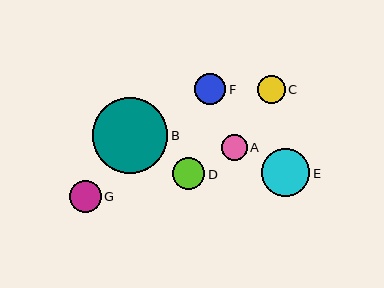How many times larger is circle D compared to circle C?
Circle D is approximately 1.2 times the size of circle C.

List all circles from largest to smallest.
From largest to smallest: B, E, D, G, F, C, A.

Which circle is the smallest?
Circle A is the smallest with a size of approximately 26 pixels.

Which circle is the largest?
Circle B is the largest with a size of approximately 75 pixels.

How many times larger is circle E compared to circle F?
Circle E is approximately 1.5 times the size of circle F.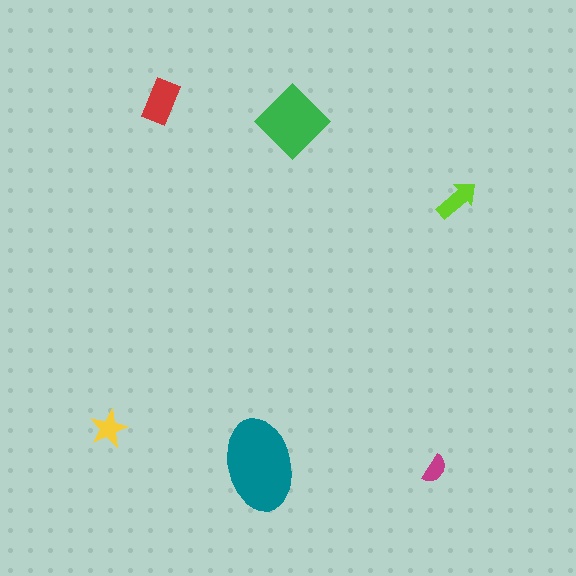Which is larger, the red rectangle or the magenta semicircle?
The red rectangle.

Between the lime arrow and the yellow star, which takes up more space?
The lime arrow.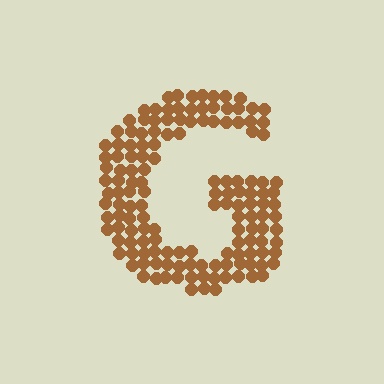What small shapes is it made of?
It is made of small circles.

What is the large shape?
The large shape is the letter G.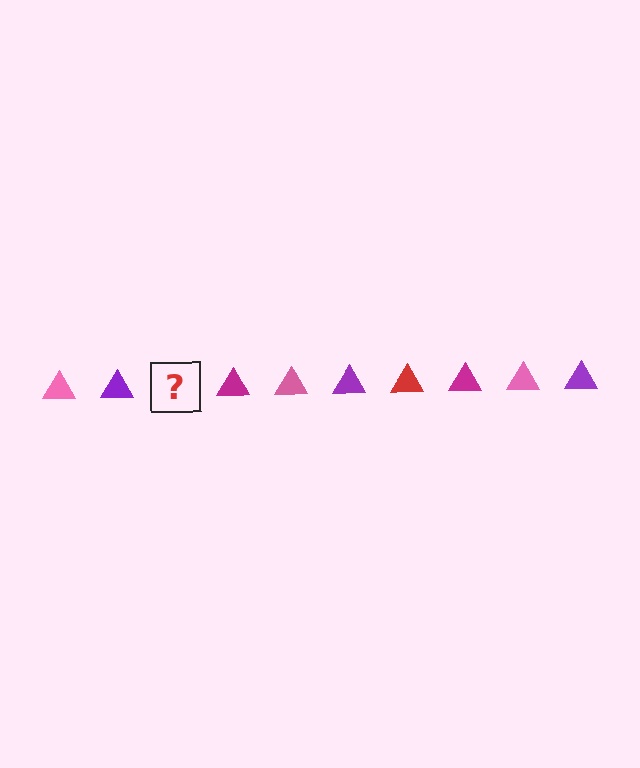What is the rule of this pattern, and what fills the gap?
The rule is that the pattern cycles through pink, purple, red, magenta triangles. The gap should be filled with a red triangle.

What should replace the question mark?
The question mark should be replaced with a red triangle.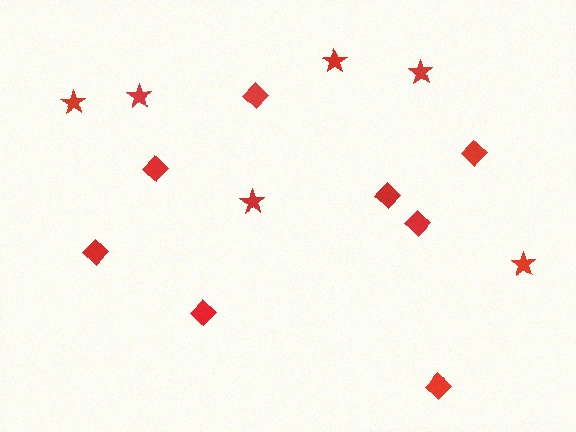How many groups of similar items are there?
There are 2 groups: one group of stars (6) and one group of diamonds (8).